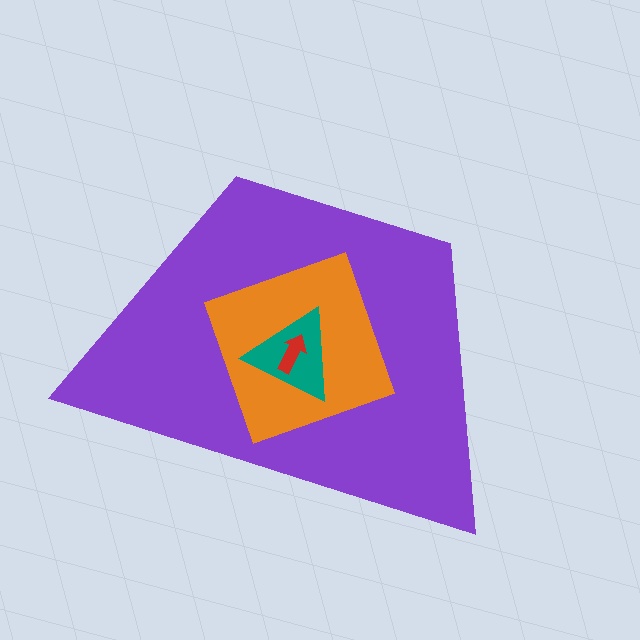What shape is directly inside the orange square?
The teal triangle.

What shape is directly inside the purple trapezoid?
The orange square.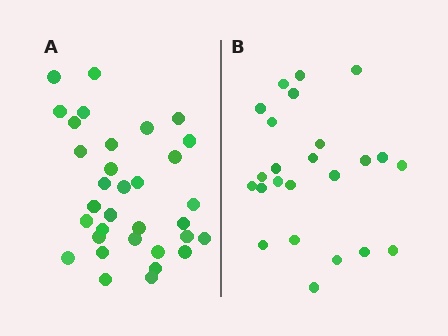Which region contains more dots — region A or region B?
Region A (the left region) has more dots.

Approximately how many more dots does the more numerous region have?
Region A has roughly 8 or so more dots than region B.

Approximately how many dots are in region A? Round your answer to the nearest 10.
About 30 dots. (The exact count is 33, which rounds to 30.)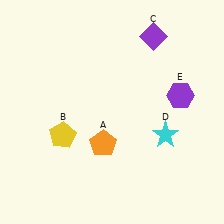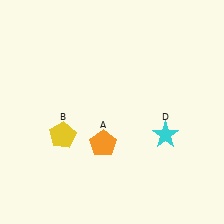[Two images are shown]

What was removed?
The purple diamond (C), the purple hexagon (E) were removed in Image 2.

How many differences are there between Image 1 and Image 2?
There are 2 differences between the two images.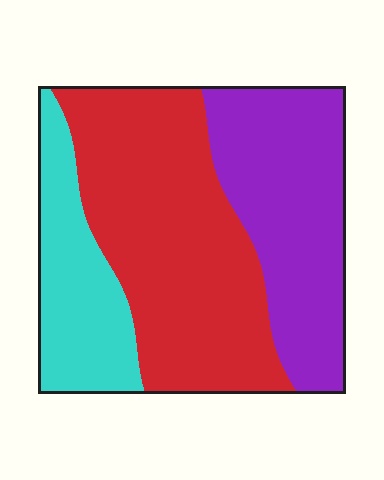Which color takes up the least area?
Cyan, at roughly 20%.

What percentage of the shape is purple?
Purple covers around 35% of the shape.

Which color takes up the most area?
Red, at roughly 45%.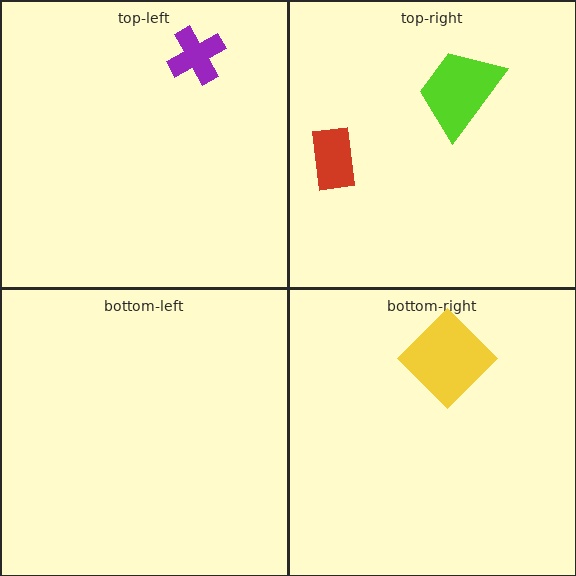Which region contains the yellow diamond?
The bottom-right region.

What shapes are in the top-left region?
The purple cross.